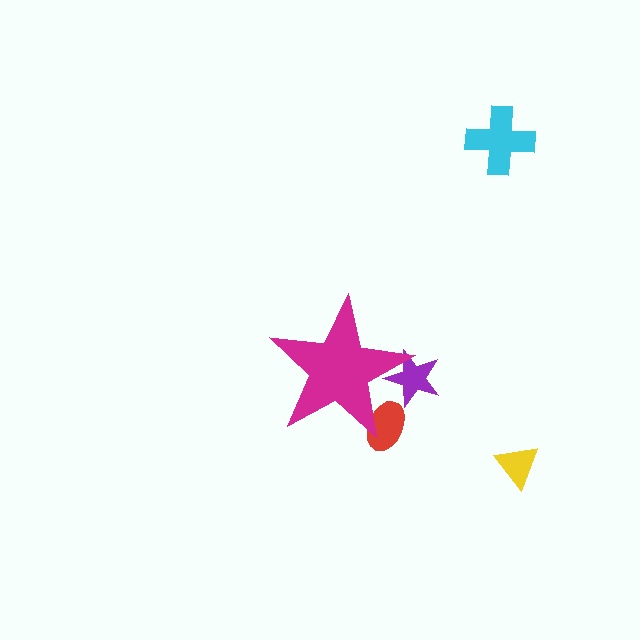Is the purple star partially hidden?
Yes, the purple star is partially hidden behind the magenta star.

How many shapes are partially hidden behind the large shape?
2 shapes are partially hidden.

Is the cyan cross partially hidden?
No, the cyan cross is fully visible.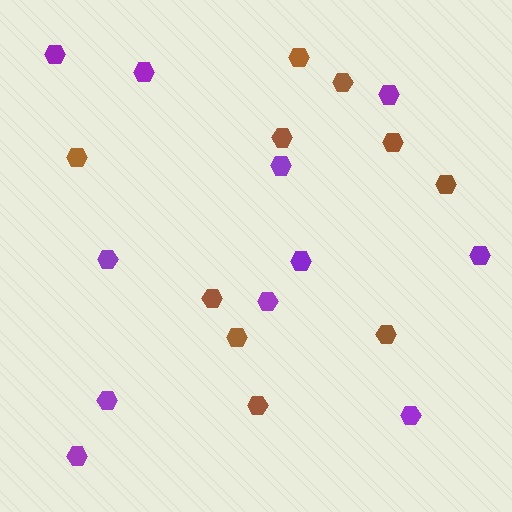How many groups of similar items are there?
There are 2 groups: one group of brown hexagons (10) and one group of purple hexagons (11).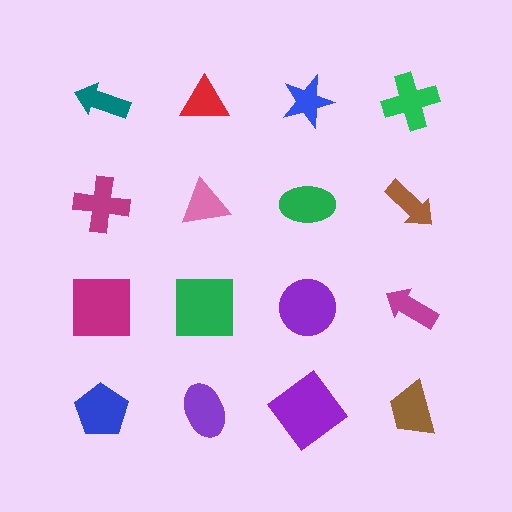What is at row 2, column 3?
A green ellipse.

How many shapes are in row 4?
4 shapes.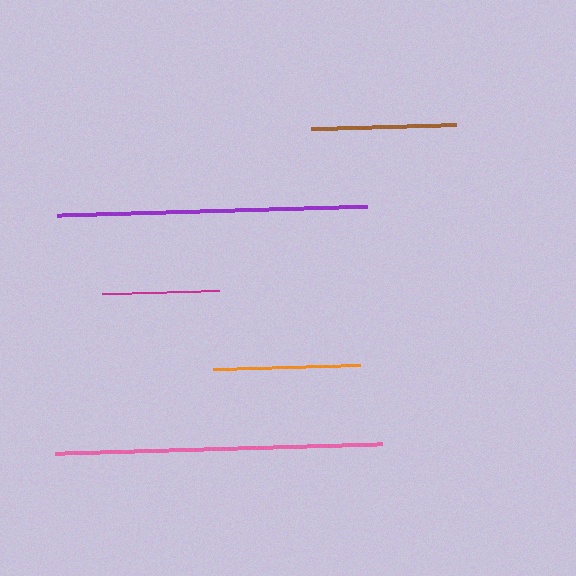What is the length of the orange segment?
The orange segment is approximately 147 pixels long.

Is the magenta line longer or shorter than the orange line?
The orange line is longer than the magenta line.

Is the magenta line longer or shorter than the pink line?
The pink line is longer than the magenta line.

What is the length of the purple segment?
The purple segment is approximately 310 pixels long.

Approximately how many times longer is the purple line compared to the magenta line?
The purple line is approximately 2.6 times the length of the magenta line.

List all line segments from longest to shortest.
From longest to shortest: pink, purple, orange, brown, magenta.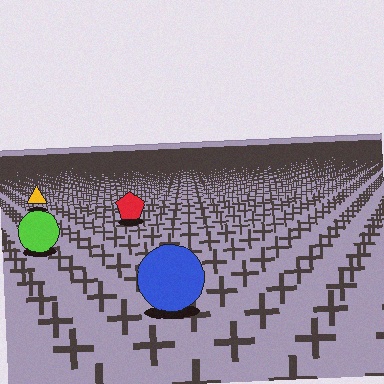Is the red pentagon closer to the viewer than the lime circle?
No. The lime circle is closer — you can tell from the texture gradient: the ground texture is coarser near it.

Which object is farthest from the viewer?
The yellow triangle is farthest from the viewer. It appears smaller and the ground texture around it is denser.